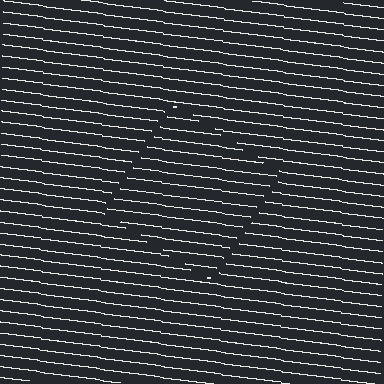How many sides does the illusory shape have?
4 sides — the line-ends trace a square.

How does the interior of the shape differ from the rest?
The interior of the shape contains the same grating, shifted by half a period — the contour is defined by the phase discontinuity where line-ends from the inner and outer gratings abut.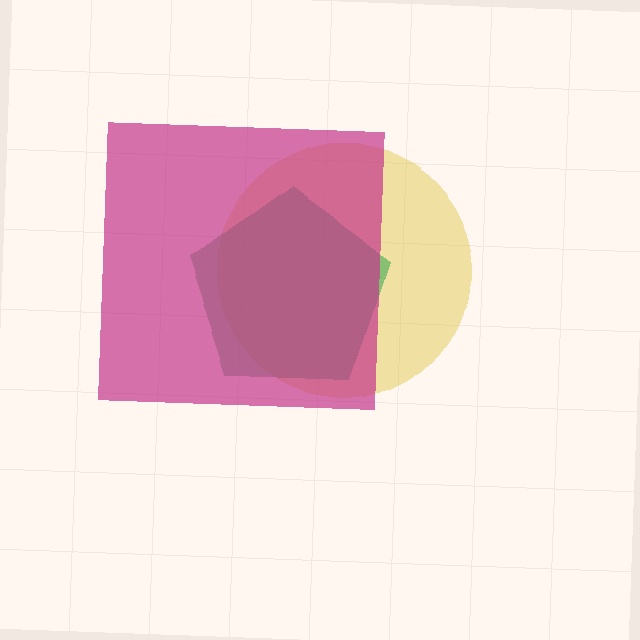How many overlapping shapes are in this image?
There are 3 overlapping shapes in the image.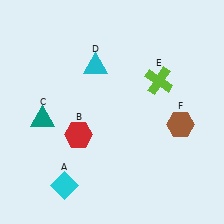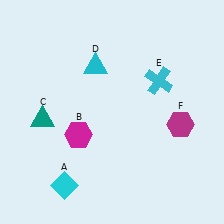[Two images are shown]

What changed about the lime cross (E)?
In Image 1, E is lime. In Image 2, it changed to cyan.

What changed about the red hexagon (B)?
In Image 1, B is red. In Image 2, it changed to magenta.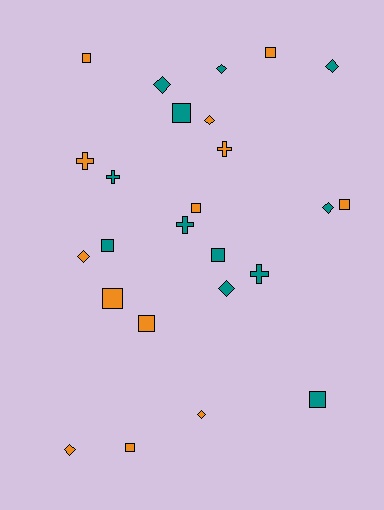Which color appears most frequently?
Orange, with 13 objects.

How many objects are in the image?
There are 25 objects.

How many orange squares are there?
There are 7 orange squares.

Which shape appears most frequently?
Square, with 11 objects.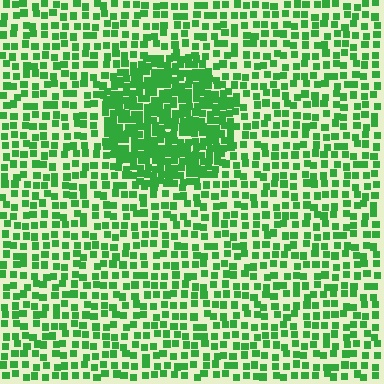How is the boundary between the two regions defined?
The boundary is defined by a change in element density (approximately 2.1x ratio). All elements are the same color, size, and shape.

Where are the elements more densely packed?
The elements are more densely packed inside the circle boundary.